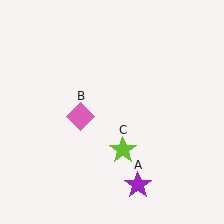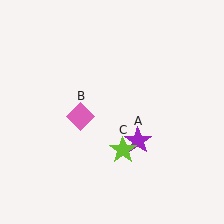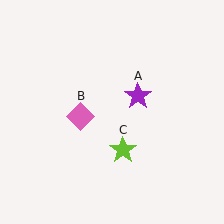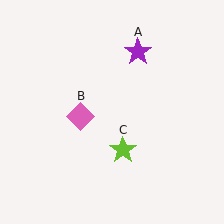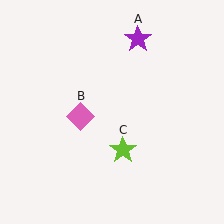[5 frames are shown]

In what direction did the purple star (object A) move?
The purple star (object A) moved up.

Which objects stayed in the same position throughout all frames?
Pink diamond (object B) and lime star (object C) remained stationary.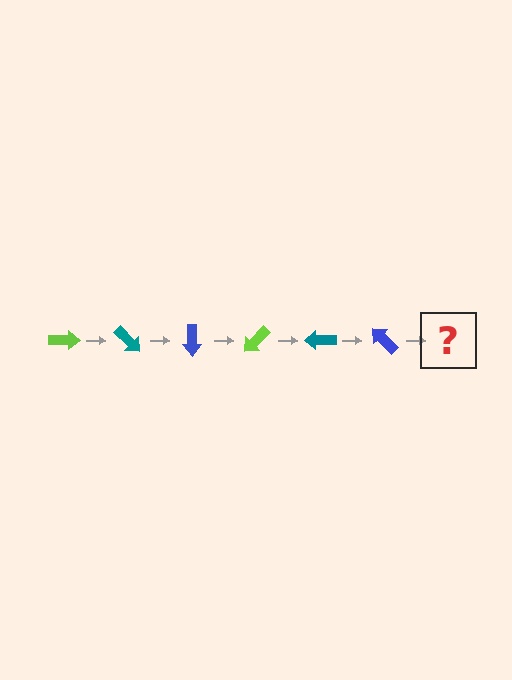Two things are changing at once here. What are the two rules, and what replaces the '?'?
The two rules are that it rotates 45 degrees each step and the color cycles through lime, teal, and blue. The '?' should be a lime arrow, rotated 270 degrees from the start.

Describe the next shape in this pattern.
It should be a lime arrow, rotated 270 degrees from the start.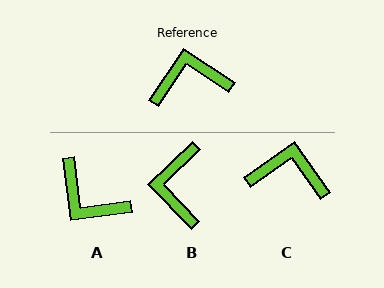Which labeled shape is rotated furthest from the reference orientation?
A, about 131 degrees away.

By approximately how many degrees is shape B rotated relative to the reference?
Approximately 78 degrees counter-clockwise.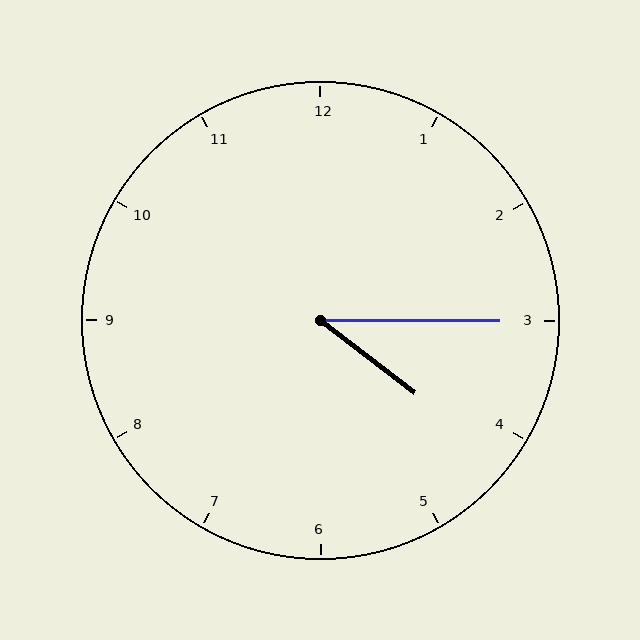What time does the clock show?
4:15.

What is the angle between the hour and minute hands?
Approximately 38 degrees.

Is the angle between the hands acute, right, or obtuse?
It is acute.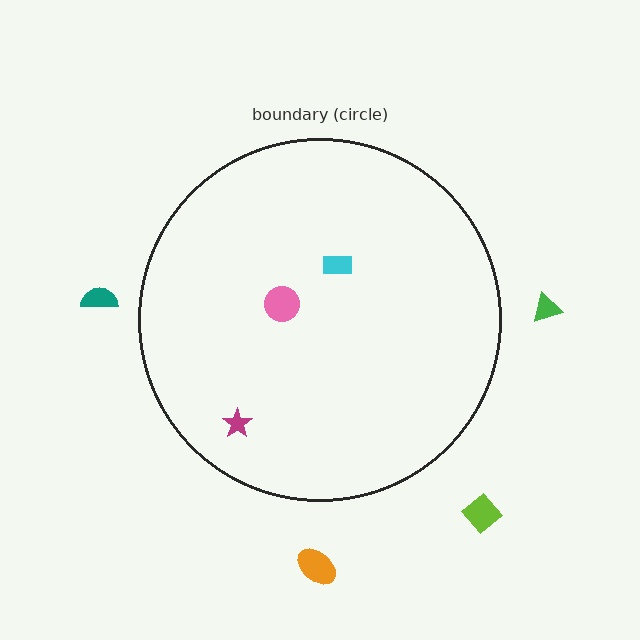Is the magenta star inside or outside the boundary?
Inside.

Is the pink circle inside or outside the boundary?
Inside.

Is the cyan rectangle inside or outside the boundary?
Inside.